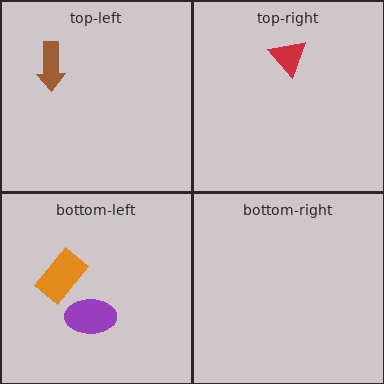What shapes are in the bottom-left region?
The purple ellipse, the orange rectangle.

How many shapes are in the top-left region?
1.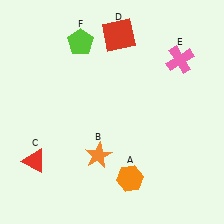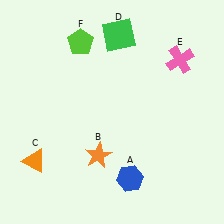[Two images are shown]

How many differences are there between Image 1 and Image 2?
There are 3 differences between the two images.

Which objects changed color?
A changed from orange to blue. C changed from red to orange. D changed from red to green.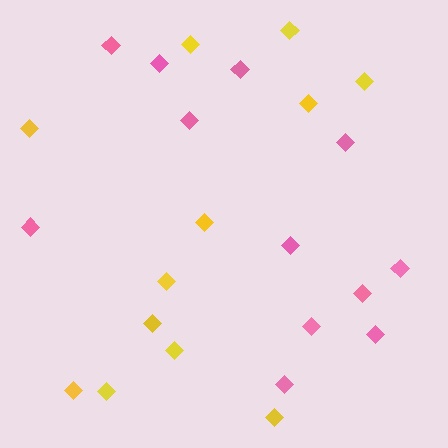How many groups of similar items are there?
There are 2 groups: one group of yellow diamonds (12) and one group of pink diamonds (12).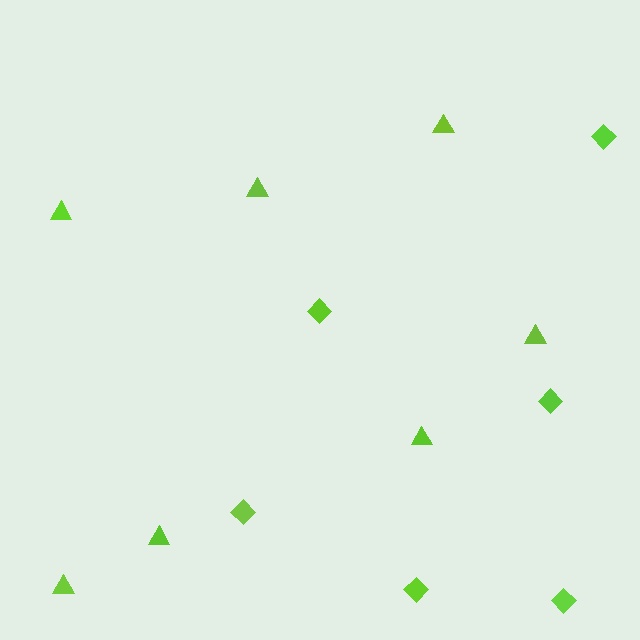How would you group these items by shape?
There are 2 groups: one group of triangles (7) and one group of diamonds (6).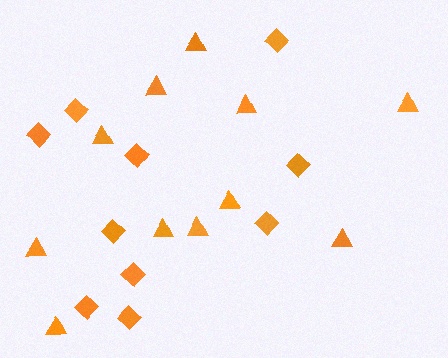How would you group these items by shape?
There are 2 groups: one group of triangles (11) and one group of diamonds (10).